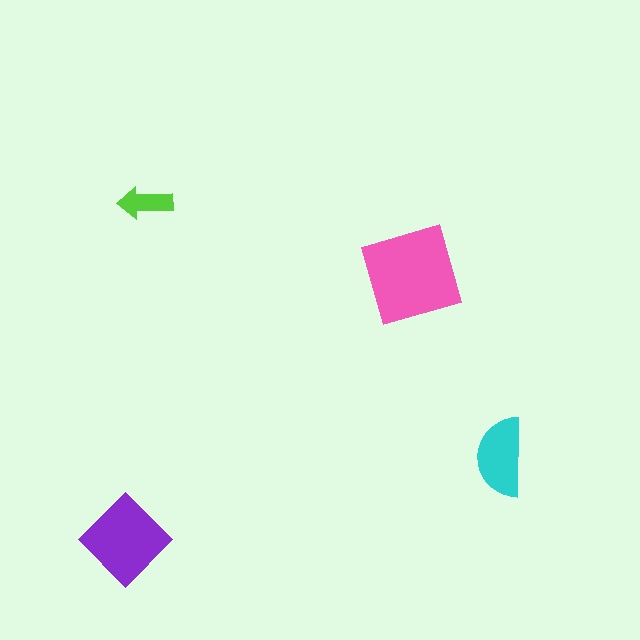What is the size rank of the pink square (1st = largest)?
1st.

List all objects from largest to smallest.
The pink square, the purple diamond, the cyan semicircle, the lime arrow.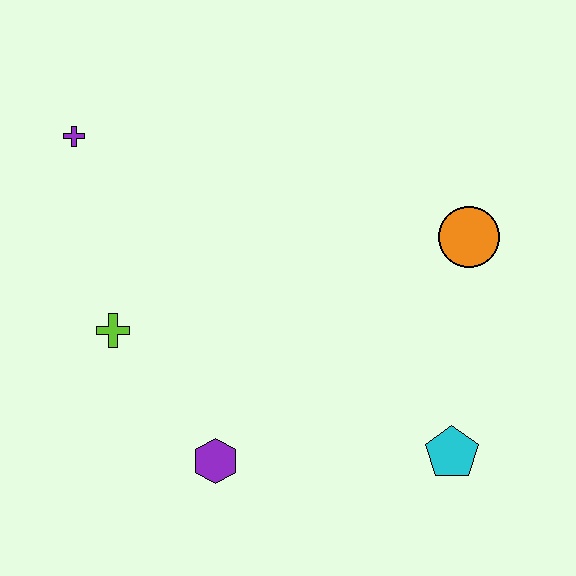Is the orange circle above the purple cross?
No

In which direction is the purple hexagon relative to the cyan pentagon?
The purple hexagon is to the left of the cyan pentagon.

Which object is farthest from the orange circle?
The purple cross is farthest from the orange circle.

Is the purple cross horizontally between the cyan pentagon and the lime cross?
No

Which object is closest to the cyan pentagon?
The orange circle is closest to the cyan pentagon.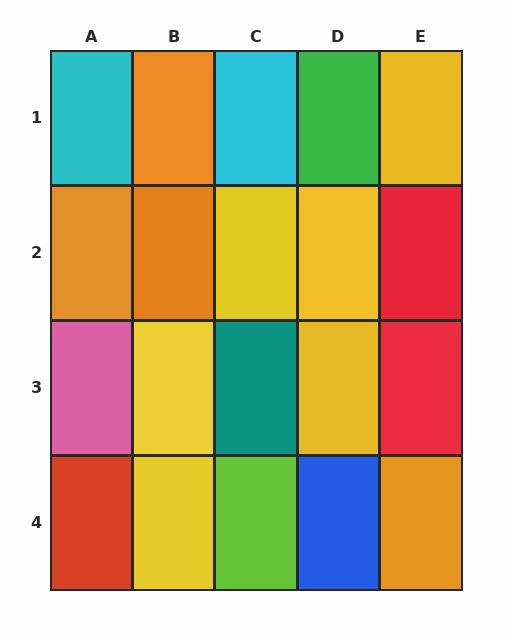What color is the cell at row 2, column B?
Orange.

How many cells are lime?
1 cell is lime.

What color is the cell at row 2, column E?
Red.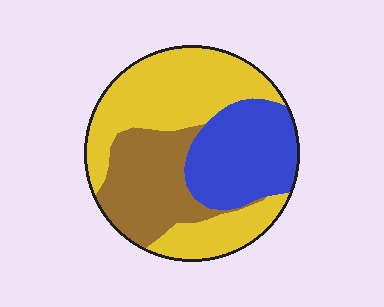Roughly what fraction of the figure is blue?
Blue covers roughly 25% of the figure.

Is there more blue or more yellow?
Yellow.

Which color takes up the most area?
Yellow, at roughly 45%.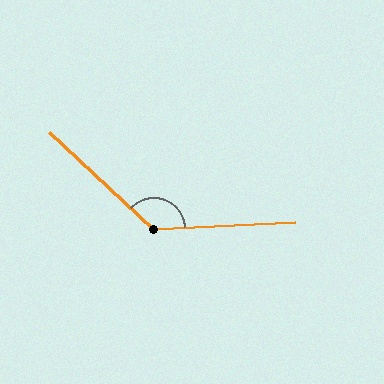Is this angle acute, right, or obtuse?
It is obtuse.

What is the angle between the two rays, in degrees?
Approximately 135 degrees.